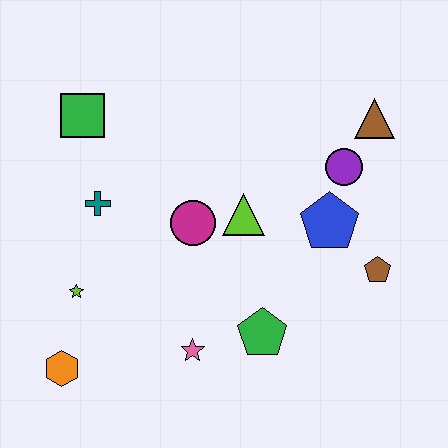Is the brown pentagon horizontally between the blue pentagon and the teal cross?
No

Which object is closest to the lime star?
The orange hexagon is closest to the lime star.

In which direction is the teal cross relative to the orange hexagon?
The teal cross is above the orange hexagon.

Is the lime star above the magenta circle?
No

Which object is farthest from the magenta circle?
The brown triangle is farthest from the magenta circle.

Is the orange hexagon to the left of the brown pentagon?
Yes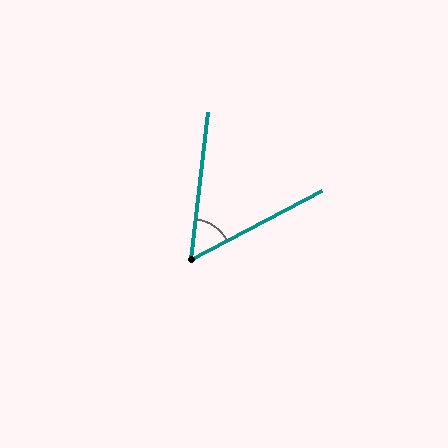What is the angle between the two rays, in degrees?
Approximately 55 degrees.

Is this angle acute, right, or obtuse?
It is acute.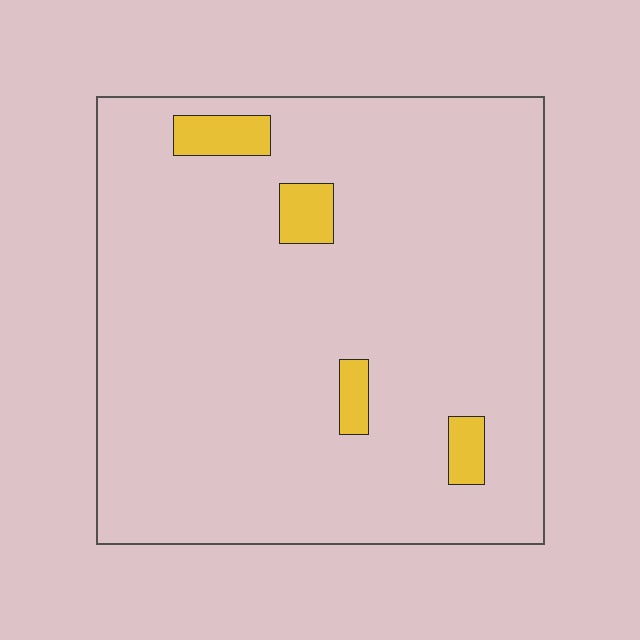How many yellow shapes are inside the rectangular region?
4.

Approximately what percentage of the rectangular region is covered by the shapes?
Approximately 5%.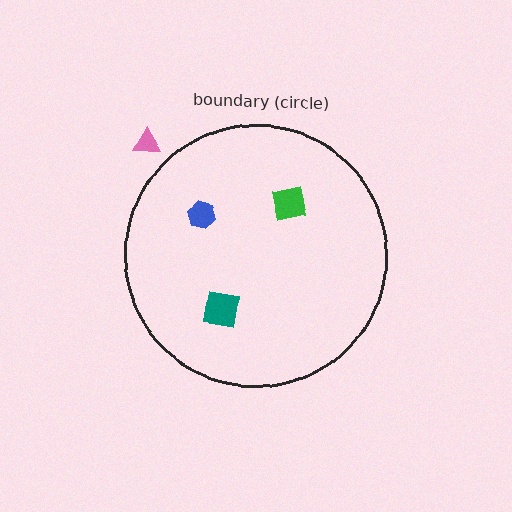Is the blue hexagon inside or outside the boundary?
Inside.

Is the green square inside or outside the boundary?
Inside.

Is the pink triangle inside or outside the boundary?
Outside.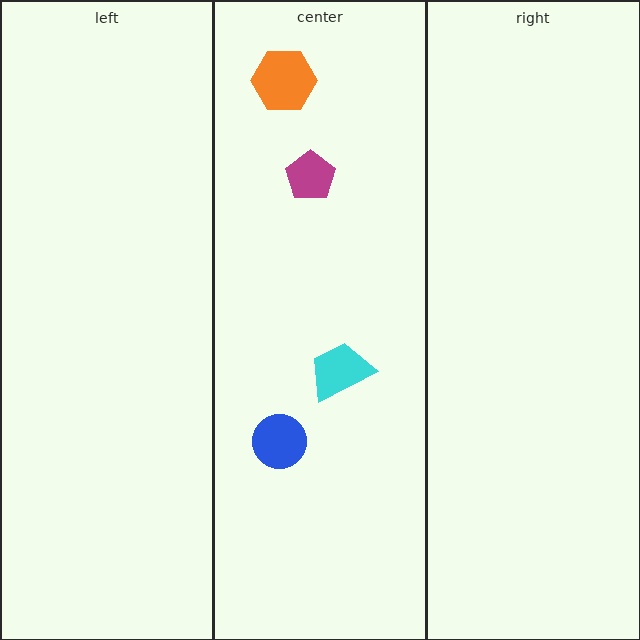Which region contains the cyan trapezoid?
The center region.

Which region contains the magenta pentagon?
The center region.